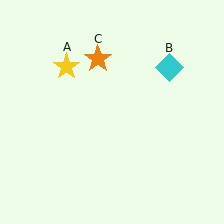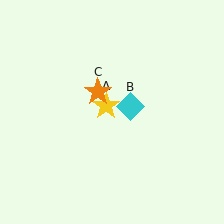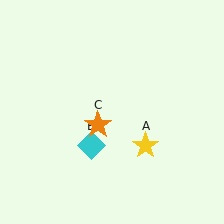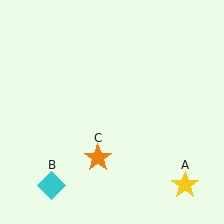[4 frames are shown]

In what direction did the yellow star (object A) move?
The yellow star (object A) moved down and to the right.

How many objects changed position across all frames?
3 objects changed position: yellow star (object A), cyan diamond (object B), orange star (object C).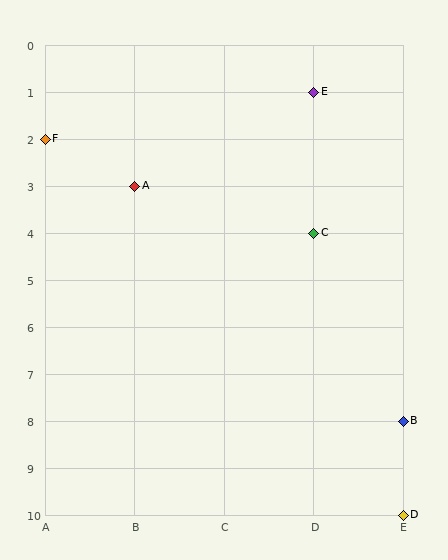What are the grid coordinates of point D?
Point D is at grid coordinates (E, 10).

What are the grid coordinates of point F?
Point F is at grid coordinates (A, 2).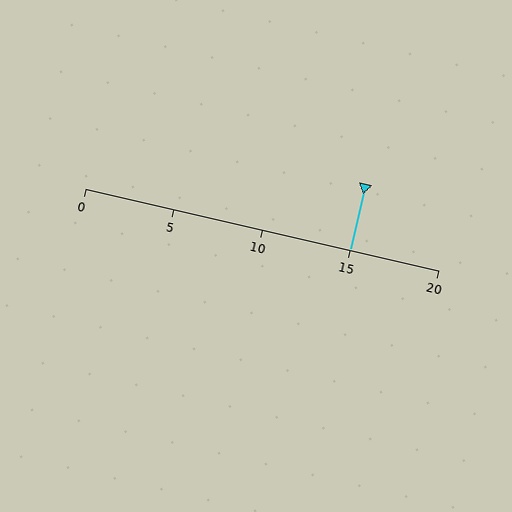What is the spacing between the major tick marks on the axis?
The major ticks are spaced 5 apart.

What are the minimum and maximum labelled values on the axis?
The axis runs from 0 to 20.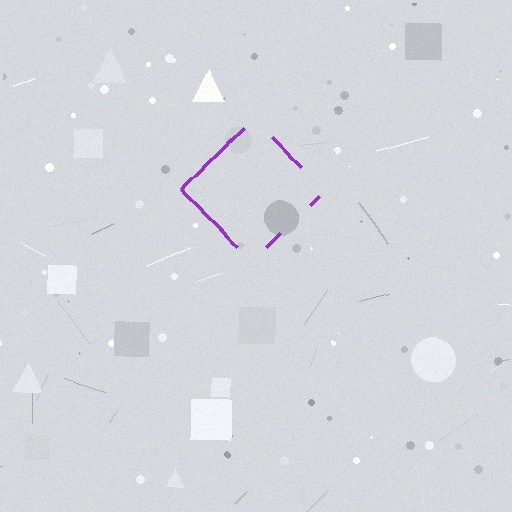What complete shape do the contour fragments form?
The contour fragments form a diamond.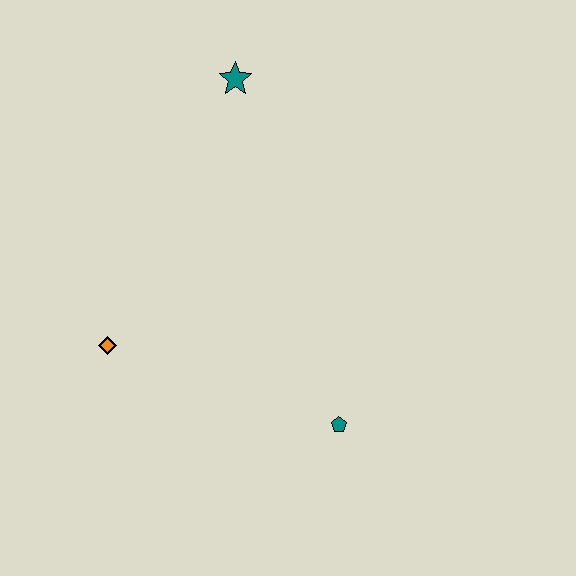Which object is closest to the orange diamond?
The teal pentagon is closest to the orange diamond.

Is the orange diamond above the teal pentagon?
Yes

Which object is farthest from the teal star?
The teal pentagon is farthest from the teal star.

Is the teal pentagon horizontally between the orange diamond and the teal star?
No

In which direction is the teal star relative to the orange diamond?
The teal star is above the orange diamond.